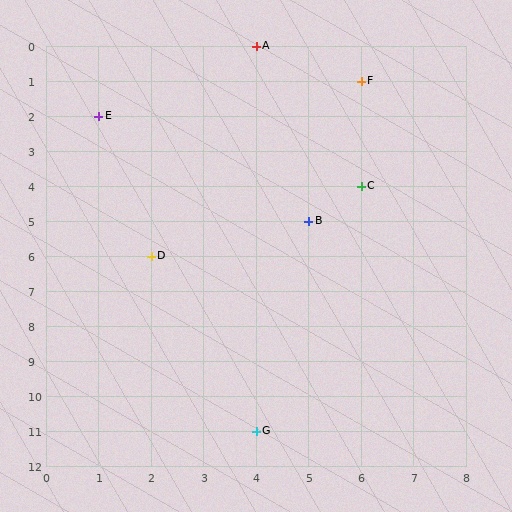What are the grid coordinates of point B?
Point B is at grid coordinates (5, 5).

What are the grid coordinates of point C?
Point C is at grid coordinates (6, 4).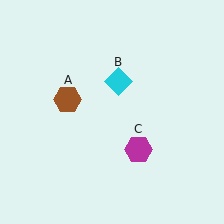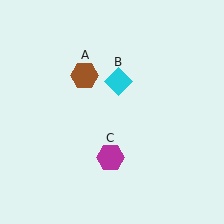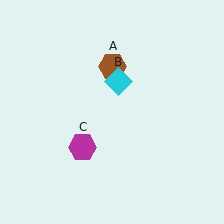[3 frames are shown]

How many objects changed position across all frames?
2 objects changed position: brown hexagon (object A), magenta hexagon (object C).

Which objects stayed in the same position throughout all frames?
Cyan diamond (object B) remained stationary.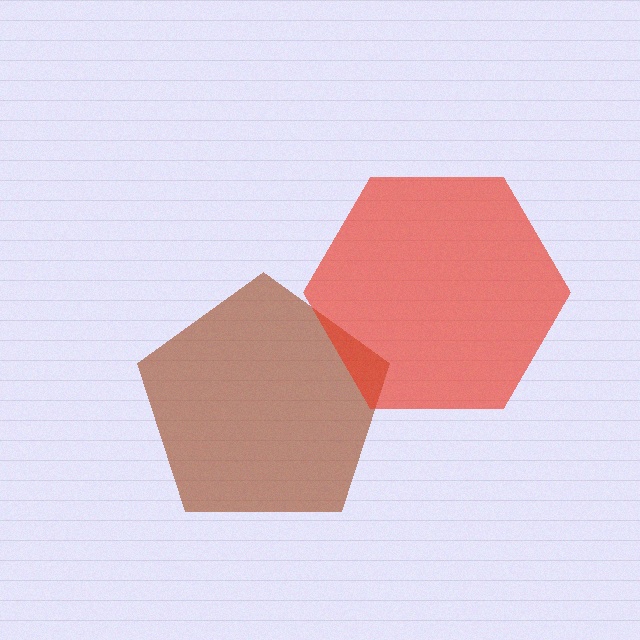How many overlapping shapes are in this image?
There are 2 overlapping shapes in the image.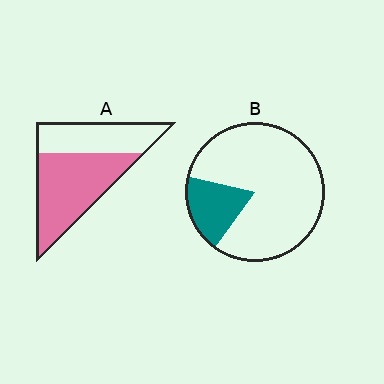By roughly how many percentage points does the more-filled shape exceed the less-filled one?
By roughly 40 percentage points (A over B).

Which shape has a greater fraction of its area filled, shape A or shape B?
Shape A.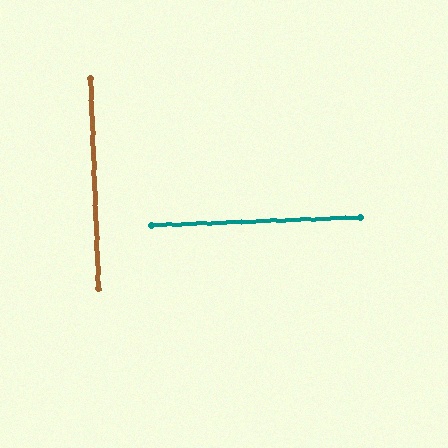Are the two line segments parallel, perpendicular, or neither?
Perpendicular — they meet at approximately 90°.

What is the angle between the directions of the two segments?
Approximately 90 degrees.